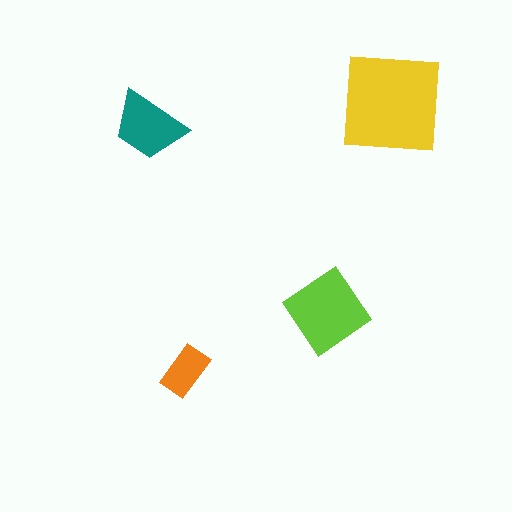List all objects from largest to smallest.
The yellow square, the lime diamond, the teal trapezoid, the orange rectangle.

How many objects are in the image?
There are 4 objects in the image.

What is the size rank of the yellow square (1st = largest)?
1st.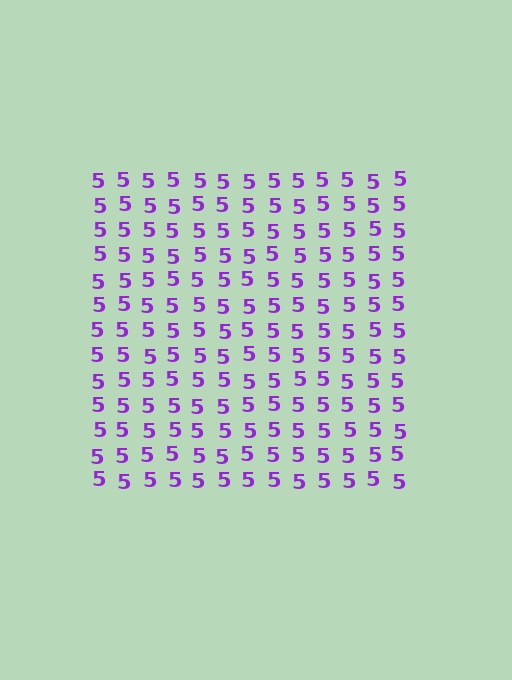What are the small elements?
The small elements are digit 5's.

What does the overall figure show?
The overall figure shows a square.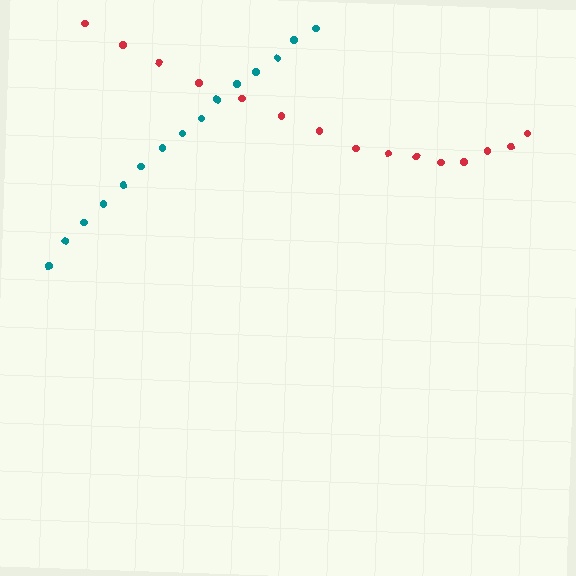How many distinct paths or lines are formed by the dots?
There are 2 distinct paths.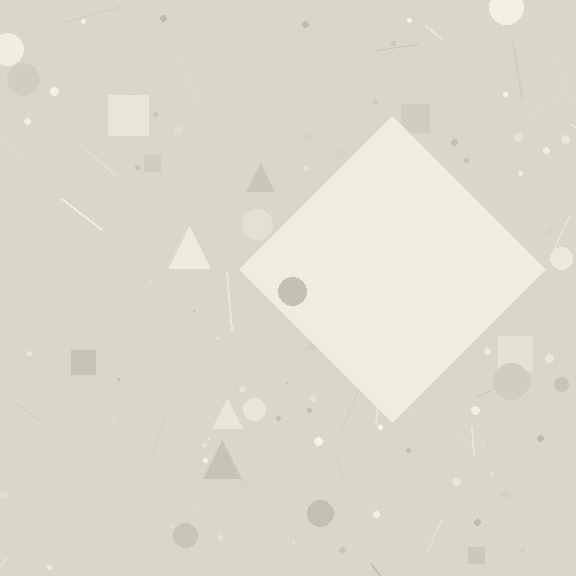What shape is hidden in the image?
A diamond is hidden in the image.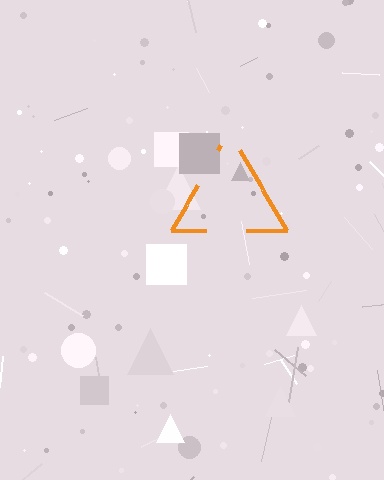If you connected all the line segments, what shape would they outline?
They would outline a triangle.